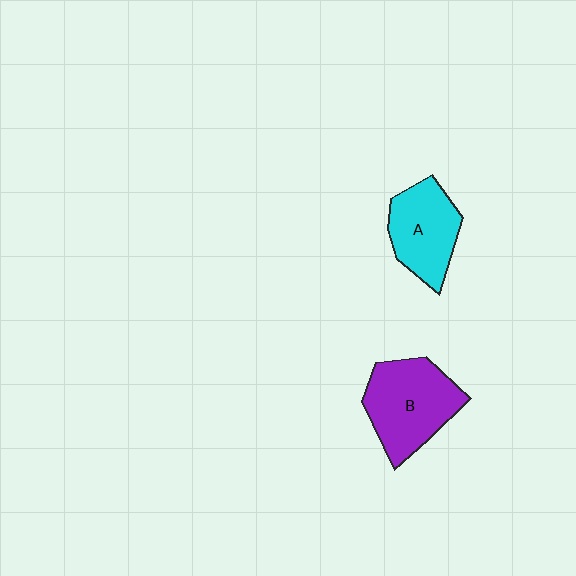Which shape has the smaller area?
Shape A (cyan).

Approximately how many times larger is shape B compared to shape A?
Approximately 1.3 times.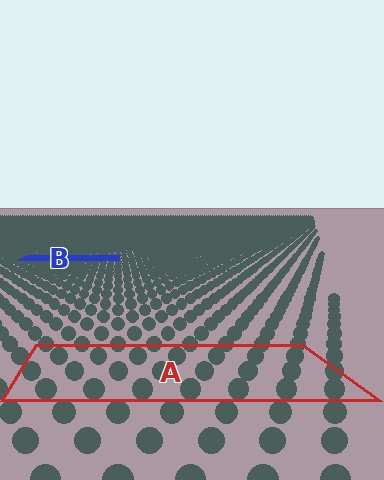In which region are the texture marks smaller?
The texture marks are smaller in region B, because it is farther away.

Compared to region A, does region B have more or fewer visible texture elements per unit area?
Region B has more texture elements per unit area — they are packed more densely because it is farther away.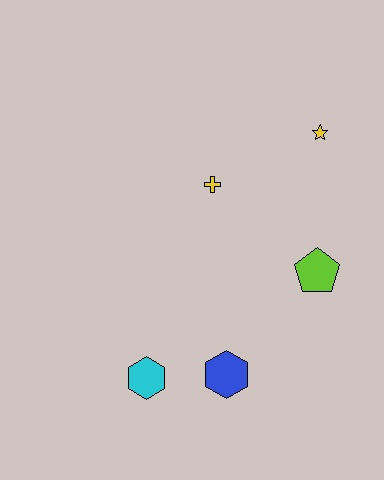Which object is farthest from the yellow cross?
The cyan hexagon is farthest from the yellow cross.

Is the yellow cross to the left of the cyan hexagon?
No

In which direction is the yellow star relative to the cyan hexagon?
The yellow star is above the cyan hexagon.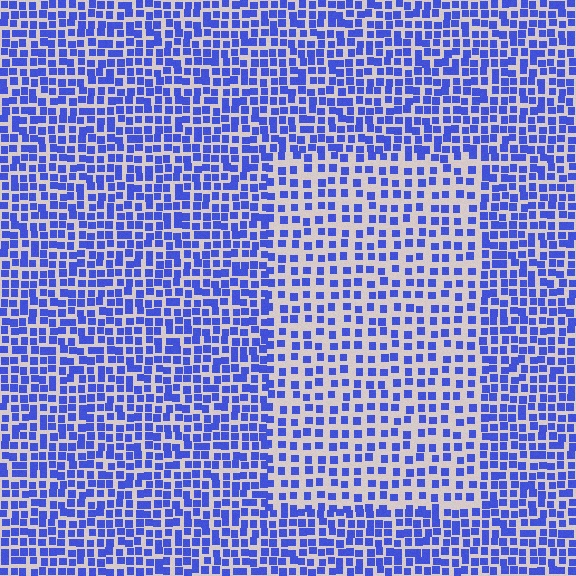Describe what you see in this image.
The image contains small blue elements arranged at two different densities. A rectangle-shaped region is visible where the elements are less densely packed than the surrounding area.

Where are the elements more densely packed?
The elements are more densely packed outside the rectangle boundary.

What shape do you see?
I see a rectangle.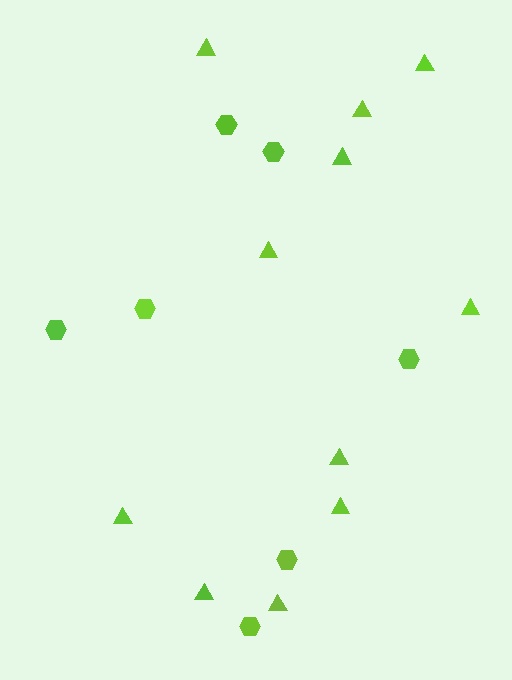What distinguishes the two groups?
There are 2 groups: one group of triangles (11) and one group of hexagons (7).